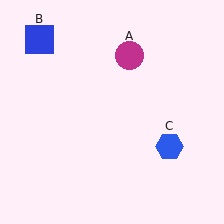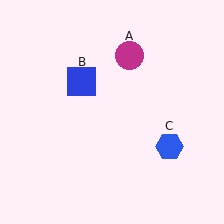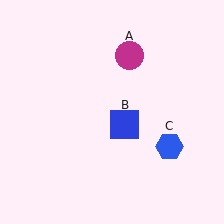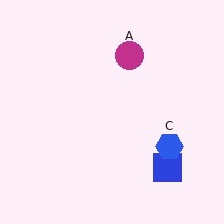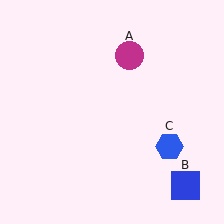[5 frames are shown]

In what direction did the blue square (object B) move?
The blue square (object B) moved down and to the right.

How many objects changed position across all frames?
1 object changed position: blue square (object B).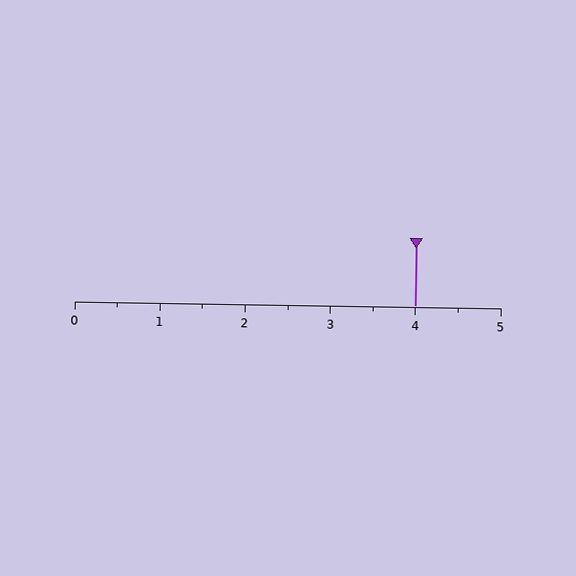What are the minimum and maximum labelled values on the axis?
The axis runs from 0 to 5.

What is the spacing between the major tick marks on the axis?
The major ticks are spaced 1 apart.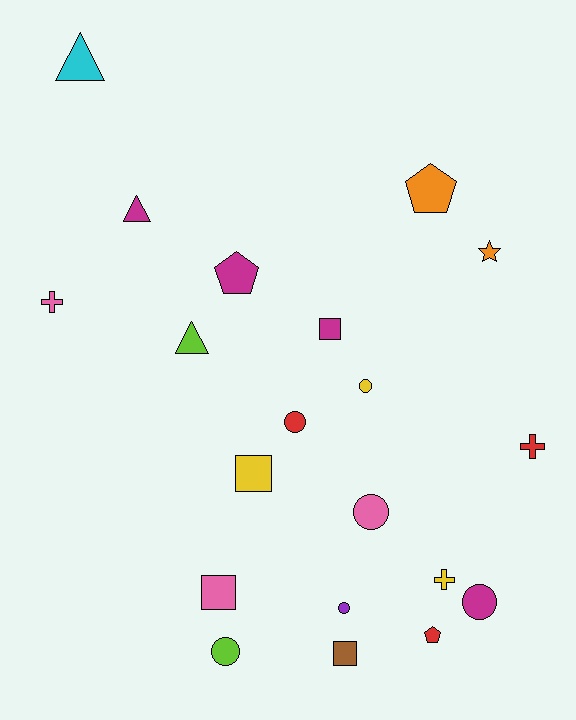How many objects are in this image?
There are 20 objects.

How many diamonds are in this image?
There are no diamonds.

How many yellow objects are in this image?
There are 3 yellow objects.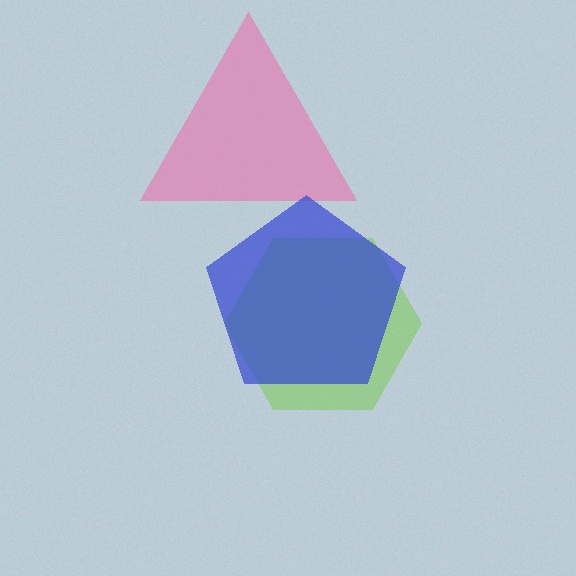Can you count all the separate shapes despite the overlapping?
Yes, there are 3 separate shapes.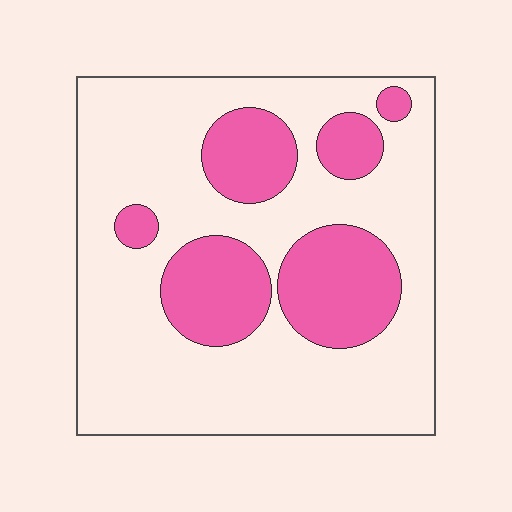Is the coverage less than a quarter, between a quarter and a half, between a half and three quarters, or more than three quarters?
Between a quarter and a half.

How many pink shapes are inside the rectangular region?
6.